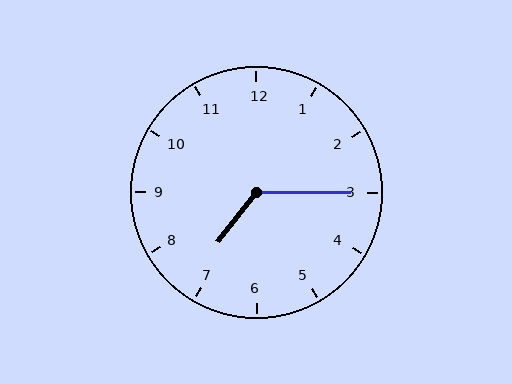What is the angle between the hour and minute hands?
Approximately 128 degrees.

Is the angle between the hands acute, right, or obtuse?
It is obtuse.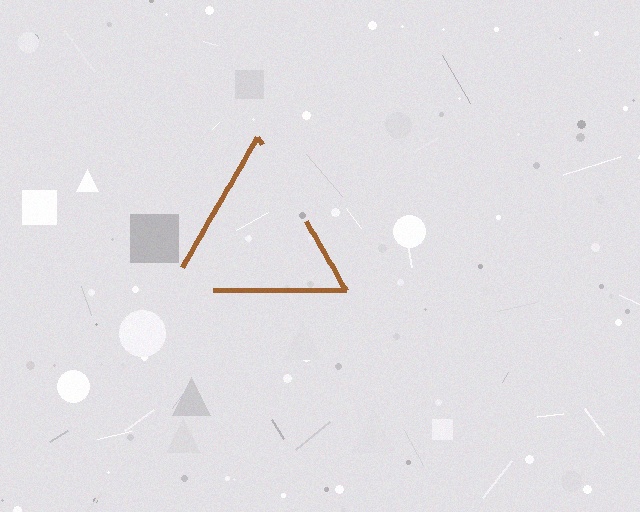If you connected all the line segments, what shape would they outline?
They would outline a triangle.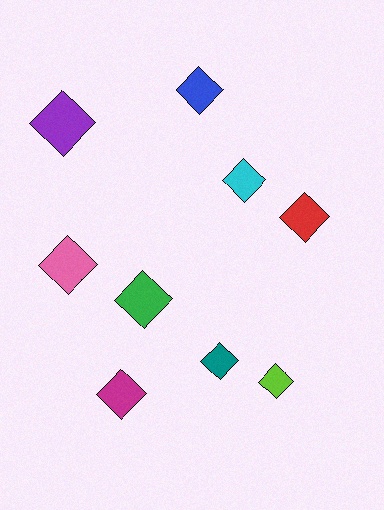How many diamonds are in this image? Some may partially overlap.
There are 9 diamonds.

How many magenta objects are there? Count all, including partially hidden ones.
There is 1 magenta object.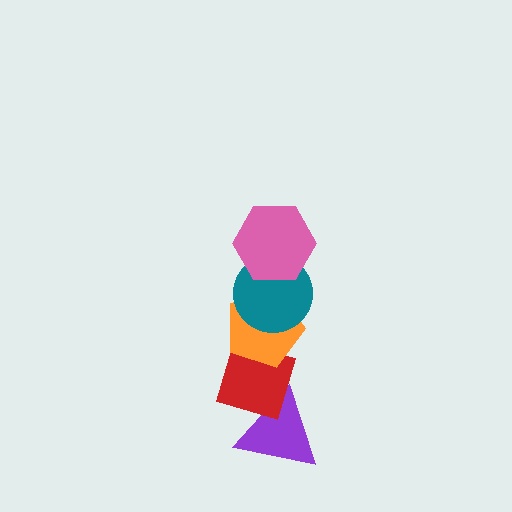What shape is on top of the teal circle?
The pink hexagon is on top of the teal circle.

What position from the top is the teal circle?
The teal circle is 2nd from the top.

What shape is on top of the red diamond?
The orange pentagon is on top of the red diamond.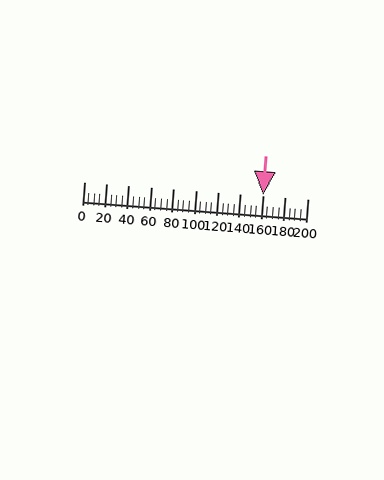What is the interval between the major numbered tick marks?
The major tick marks are spaced 20 units apart.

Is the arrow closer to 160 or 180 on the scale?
The arrow is closer to 160.